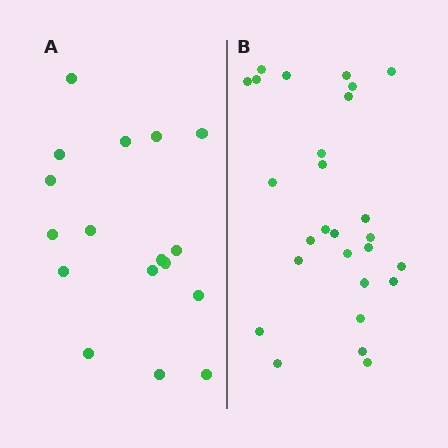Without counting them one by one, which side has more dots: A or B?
Region B (the right region) has more dots.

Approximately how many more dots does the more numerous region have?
Region B has roughly 10 or so more dots than region A.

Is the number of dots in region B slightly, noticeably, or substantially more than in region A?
Region B has substantially more. The ratio is roughly 1.6 to 1.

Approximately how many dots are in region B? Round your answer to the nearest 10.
About 30 dots. (The exact count is 27, which rounds to 30.)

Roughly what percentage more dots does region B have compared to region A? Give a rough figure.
About 60% more.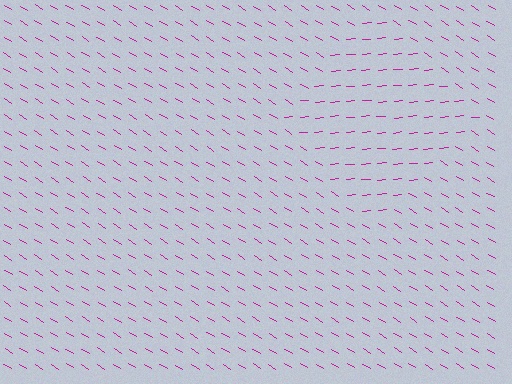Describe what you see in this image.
The image is filled with small magenta line segments. A diamond region in the image has lines oriented differently from the surrounding lines, creating a visible texture boundary.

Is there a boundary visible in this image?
Yes, there is a texture boundary formed by a change in line orientation.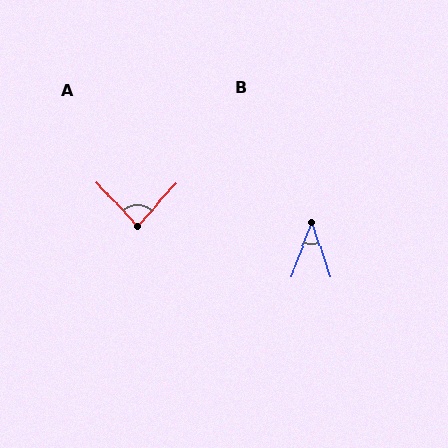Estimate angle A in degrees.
Approximately 85 degrees.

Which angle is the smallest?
B, at approximately 40 degrees.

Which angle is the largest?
A, at approximately 85 degrees.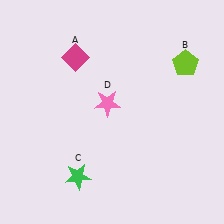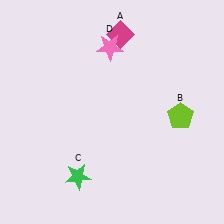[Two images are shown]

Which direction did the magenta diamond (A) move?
The magenta diamond (A) moved right.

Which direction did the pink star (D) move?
The pink star (D) moved up.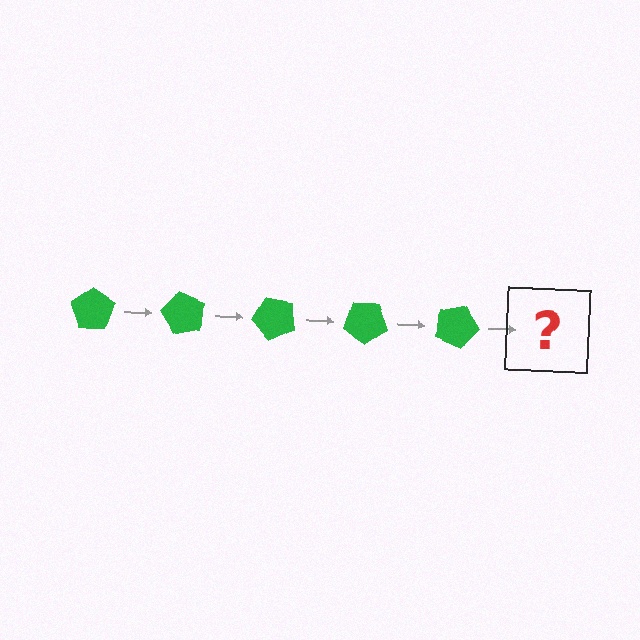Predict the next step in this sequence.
The next step is a green pentagon rotated 300 degrees.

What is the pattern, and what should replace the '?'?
The pattern is that the pentagon rotates 60 degrees each step. The '?' should be a green pentagon rotated 300 degrees.